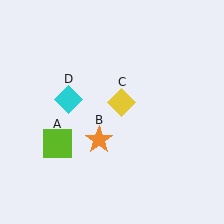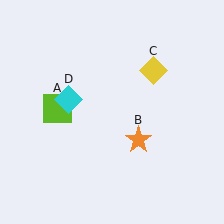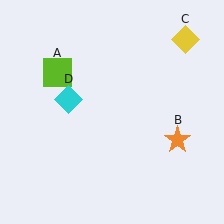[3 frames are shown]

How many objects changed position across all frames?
3 objects changed position: lime square (object A), orange star (object B), yellow diamond (object C).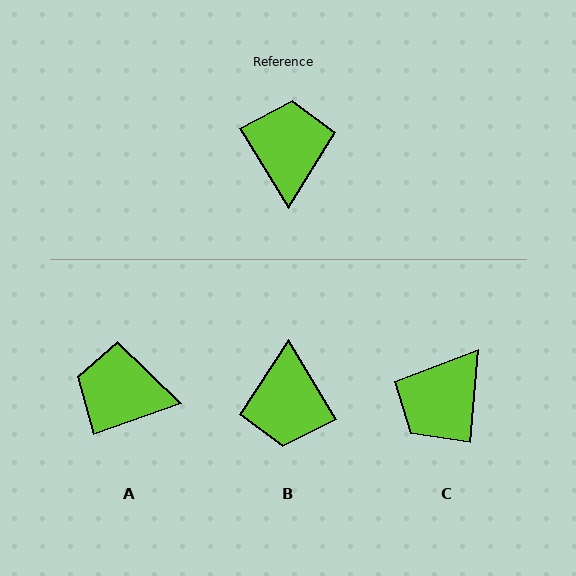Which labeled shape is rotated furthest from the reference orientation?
B, about 179 degrees away.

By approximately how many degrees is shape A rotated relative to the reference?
Approximately 78 degrees counter-clockwise.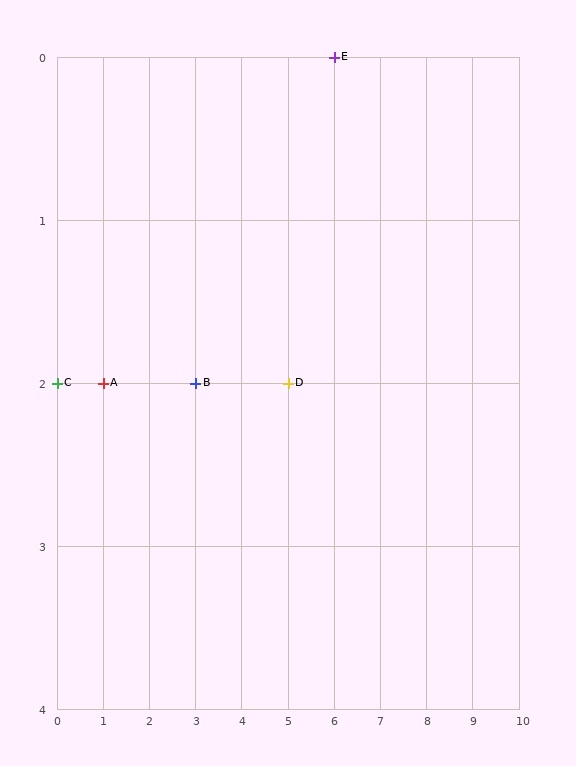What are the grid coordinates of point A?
Point A is at grid coordinates (1, 2).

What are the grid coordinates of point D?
Point D is at grid coordinates (5, 2).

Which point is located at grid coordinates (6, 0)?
Point E is at (6, 0).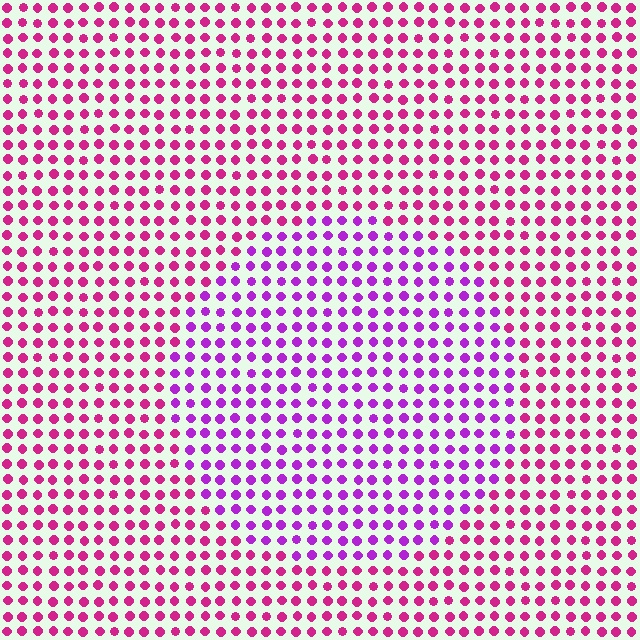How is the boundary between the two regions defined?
The boundary is defined purely by a slight shift in hue (about 35 degrees). Spacing, size, and orientation are identical on both sides.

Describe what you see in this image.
The image is filled with small magenta elements in a uniform arrangement. A circle-shaped region is visible where the elements are tinted to a slightly different hue, forming a subtle color boundary.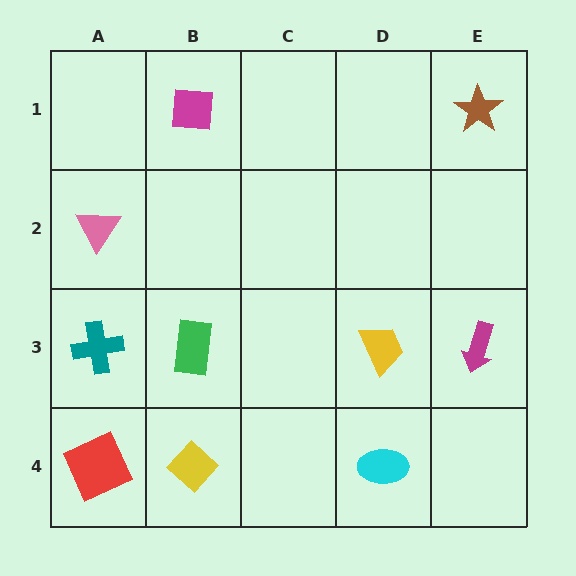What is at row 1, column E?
A brown star.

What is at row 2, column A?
A pink triangle.